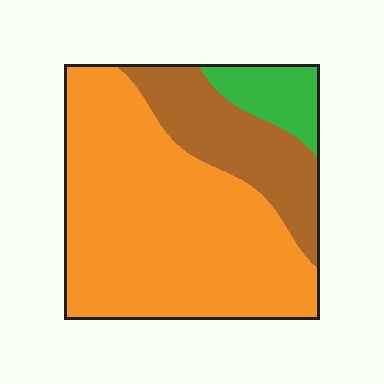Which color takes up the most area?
Orange, at roughly 70%.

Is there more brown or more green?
Brown.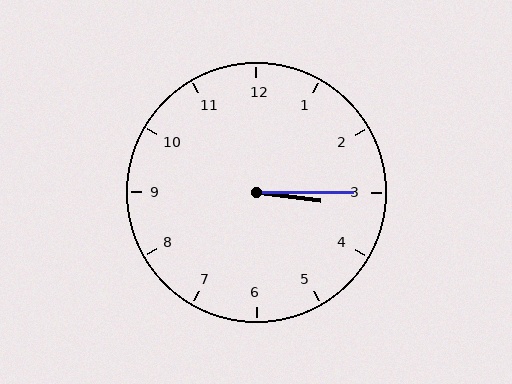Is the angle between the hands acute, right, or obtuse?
It is acute.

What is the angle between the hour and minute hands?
Approximately 8 degrees.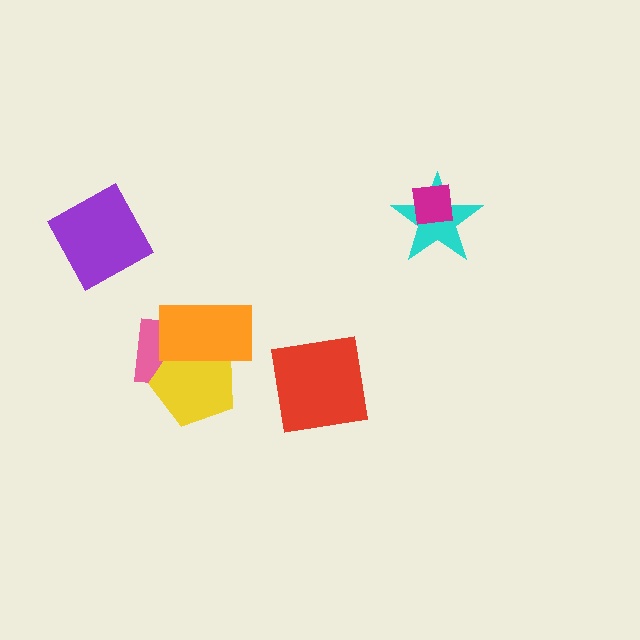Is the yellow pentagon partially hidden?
Yes, it is partially covered by another shape.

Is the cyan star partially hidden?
Yes, it is partially covered by another shape.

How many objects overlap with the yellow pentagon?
2 objects overlap with the yellow pentagon.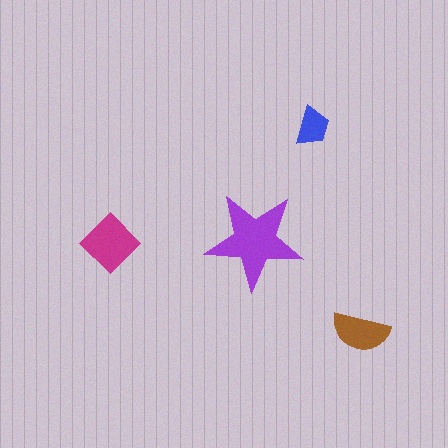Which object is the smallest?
The blue trapezoid.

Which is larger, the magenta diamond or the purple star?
The purple star.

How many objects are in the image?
There are 4 objects in the image.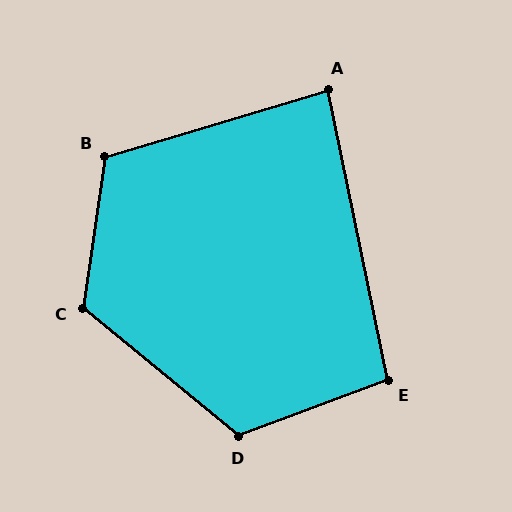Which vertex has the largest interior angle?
C, at approximately 121 degrees.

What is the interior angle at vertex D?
Approximately 120 degrees (obtuse).